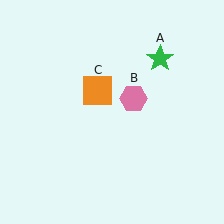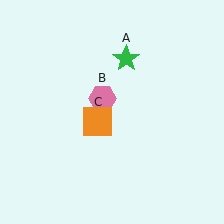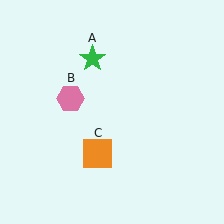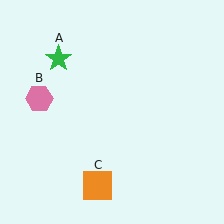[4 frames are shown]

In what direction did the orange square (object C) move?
The orange square (object C) moved down.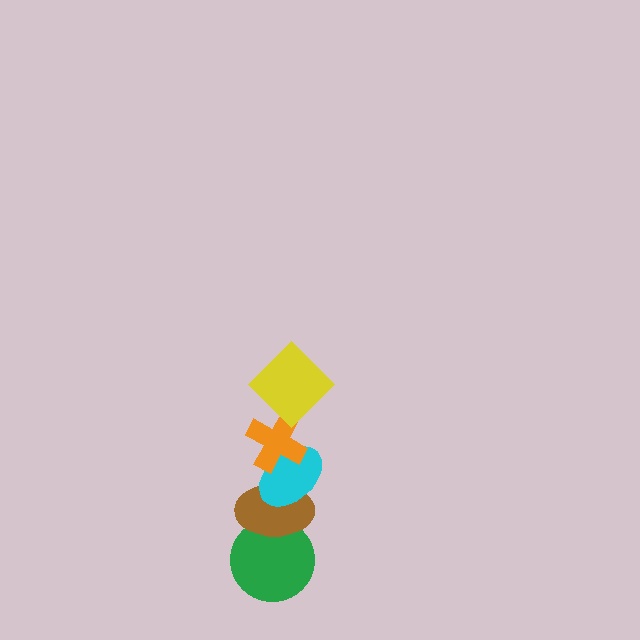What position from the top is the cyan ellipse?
The cyan ellipse is 3rd from the top.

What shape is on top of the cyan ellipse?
The orange cross is on top of the cyan ellipse.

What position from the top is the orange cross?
The orange cross is 2nd from the top.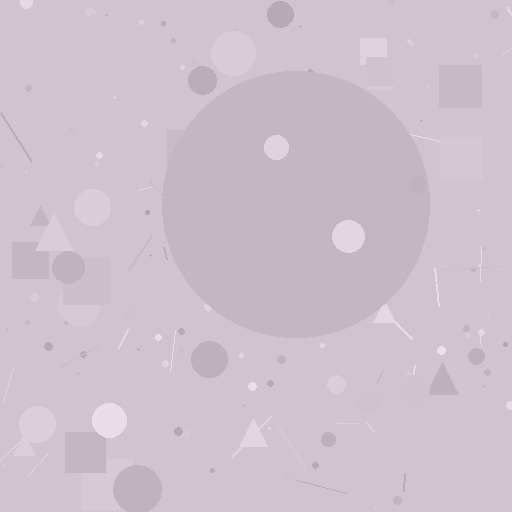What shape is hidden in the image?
A circle is hidden in the image.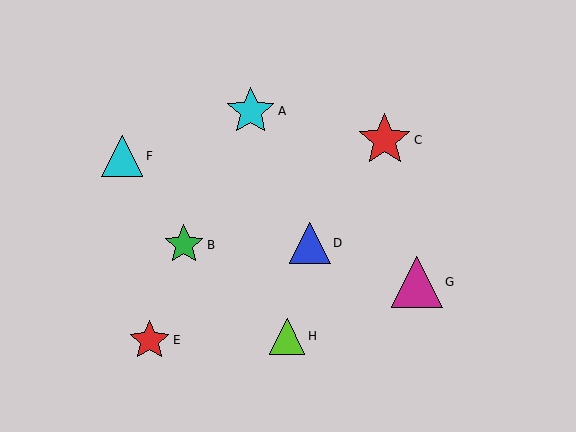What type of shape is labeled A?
Shape A is a cyan star.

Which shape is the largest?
The red star (labeled C) is the largest.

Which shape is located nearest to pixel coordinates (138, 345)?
The red star (labeled E) at (150, 340) is nearest to that location.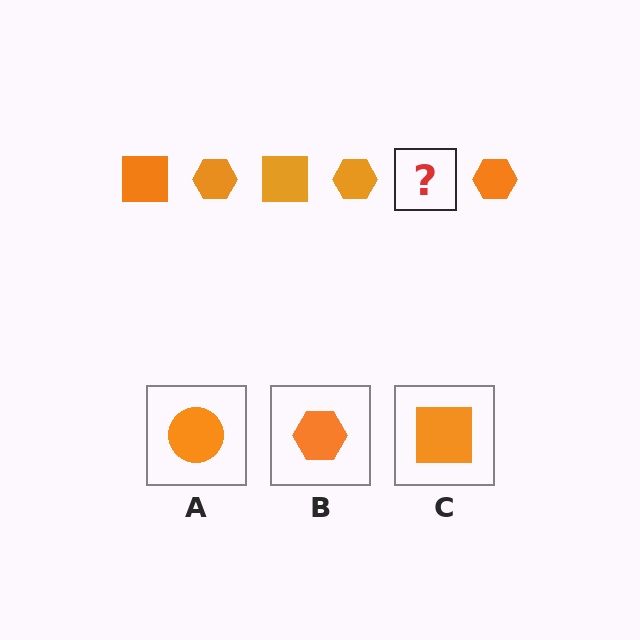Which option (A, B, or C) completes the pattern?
C.